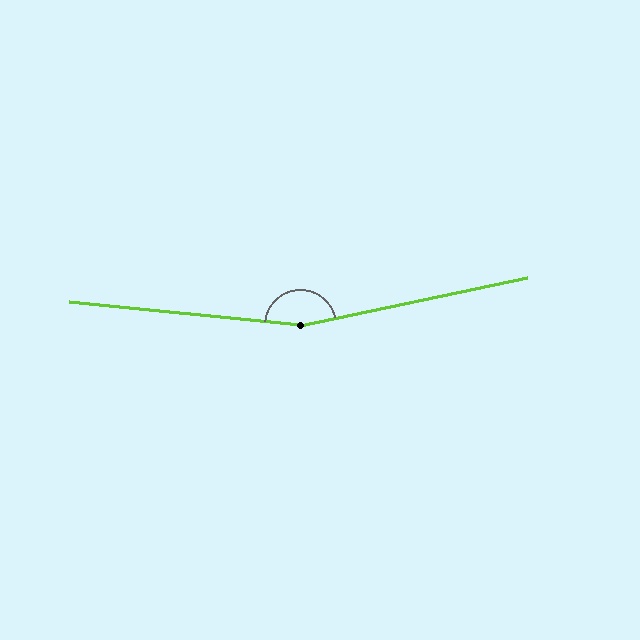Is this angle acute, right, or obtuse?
It is obtuse.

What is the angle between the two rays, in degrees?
Approximately 163 degrees.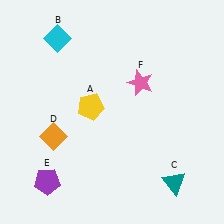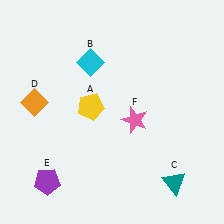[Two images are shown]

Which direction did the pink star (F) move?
The pink star (F) moved down.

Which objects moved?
The objects that moved are: the cyan diamond (B), the orange diamond (D), the pink star (F).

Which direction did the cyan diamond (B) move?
The cyan diamond (B) moved right.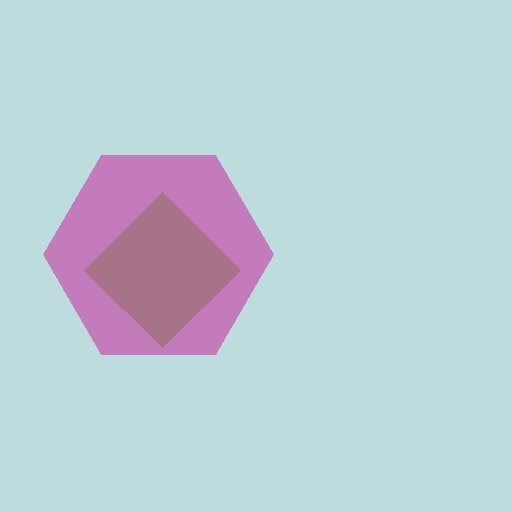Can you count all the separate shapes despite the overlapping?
Yes, there are 2 separate shapes.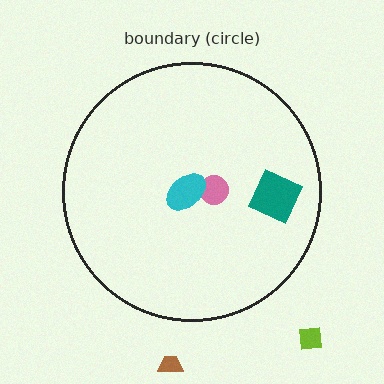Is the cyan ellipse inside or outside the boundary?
Inside.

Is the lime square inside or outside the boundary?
Outside.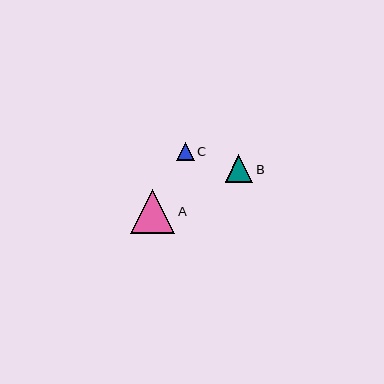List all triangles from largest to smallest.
From largest to smallest: A, B, C.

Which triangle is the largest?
Triangle A is the largest with a size of approximately 44 pixels.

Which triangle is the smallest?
Triangle C is the smallest with a size of approximately 17 pixels.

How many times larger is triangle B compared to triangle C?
Triangle B is approximately 1.6 times the size of triangle C.